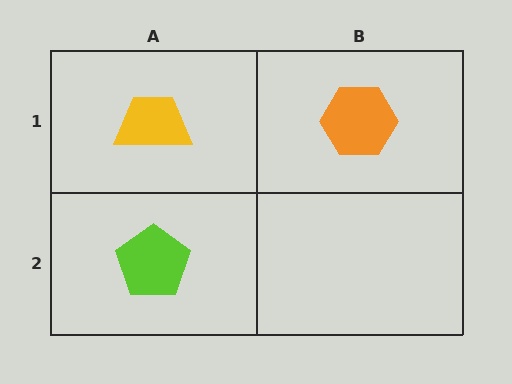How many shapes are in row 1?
2 shapes.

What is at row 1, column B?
An orange hexagon.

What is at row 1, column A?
A yellow trapezoid.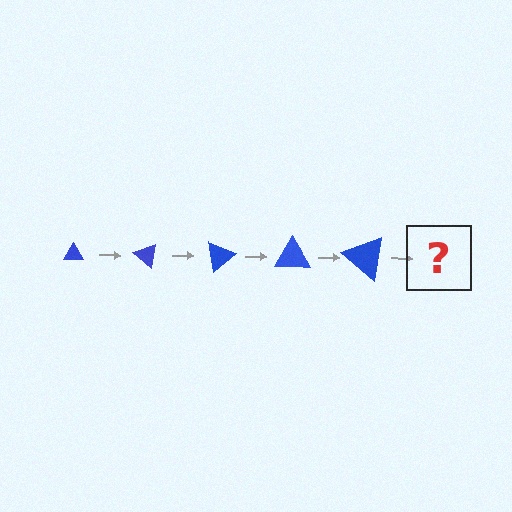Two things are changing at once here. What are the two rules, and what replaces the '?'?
The two rules are that the triangle grows larger each step and it rotates 40 degrees each step. The '?' should be a triangle, larger than the previous one and rotated 200 degrees from the start.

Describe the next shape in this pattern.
It should be a triangle, larger than the previous one and rotated 200 degrees from the start.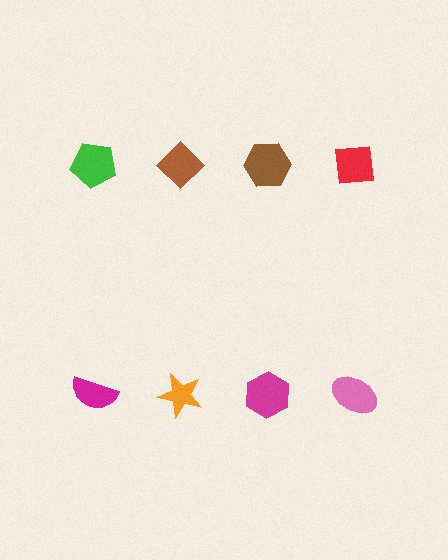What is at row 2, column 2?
An orange star.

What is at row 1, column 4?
A red square.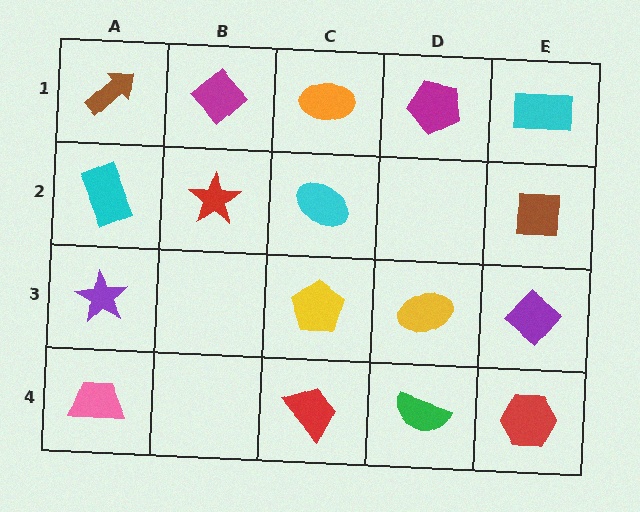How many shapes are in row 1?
5 shapes.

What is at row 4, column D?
A green semicircle.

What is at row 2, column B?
A red star.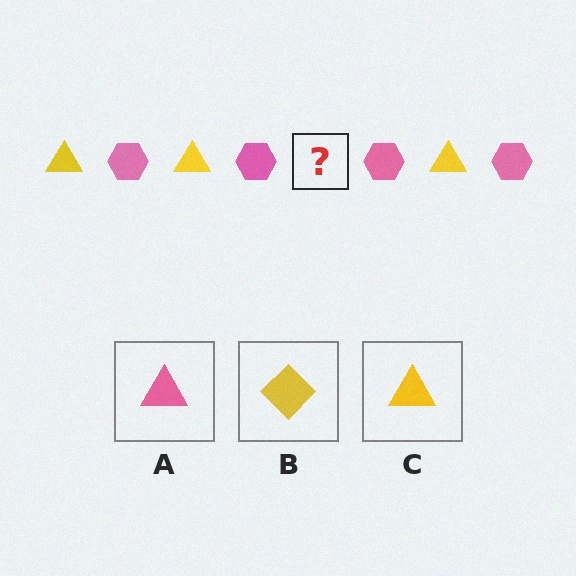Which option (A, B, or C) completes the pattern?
C.